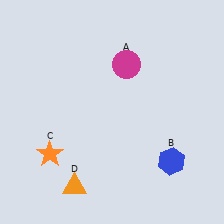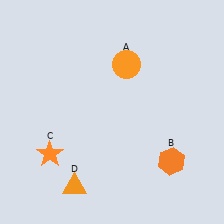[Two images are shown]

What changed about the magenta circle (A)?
In Image 1, A is magenta. In Image 2, it changed to orange.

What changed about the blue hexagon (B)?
In Image 1, B is blue. In Image 2, it changed to orange.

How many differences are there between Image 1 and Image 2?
There are 2 differences between the two images.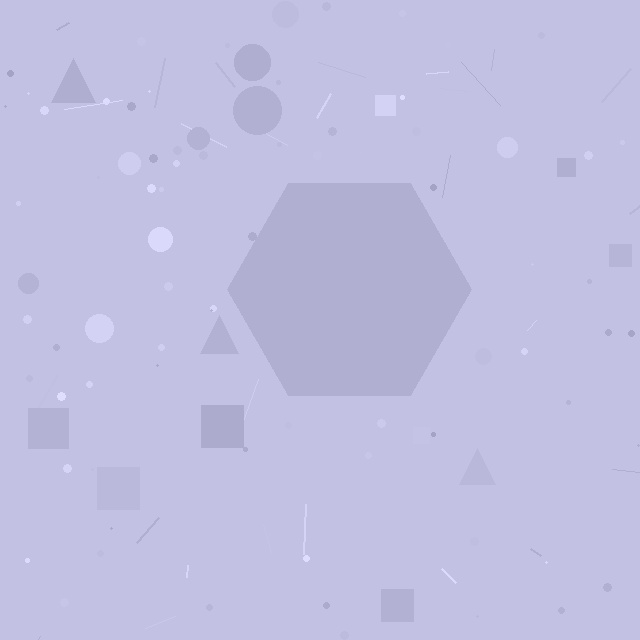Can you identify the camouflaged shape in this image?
The camouflaged shape is a hexagon.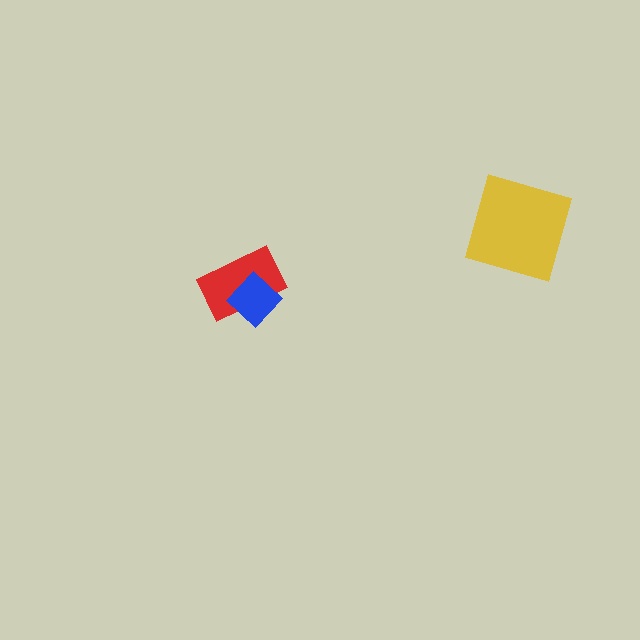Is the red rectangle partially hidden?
Yes, it is partially covered by another shape.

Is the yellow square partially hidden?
No, no other shape covers it.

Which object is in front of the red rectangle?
The blue diamond is in front of the red rectangle.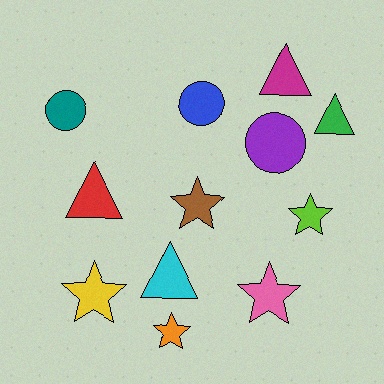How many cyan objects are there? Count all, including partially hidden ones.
There is 1 cyan object.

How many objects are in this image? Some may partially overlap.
There are 12 objects.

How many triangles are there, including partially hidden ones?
There are 4 triangles.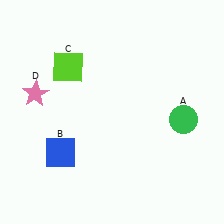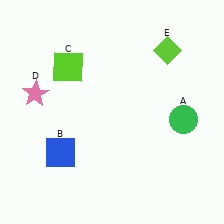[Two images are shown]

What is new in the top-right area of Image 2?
A lime diamond (E) was added in the top-right area of Image 2.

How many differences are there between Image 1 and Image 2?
There is 1 difference between the two images.